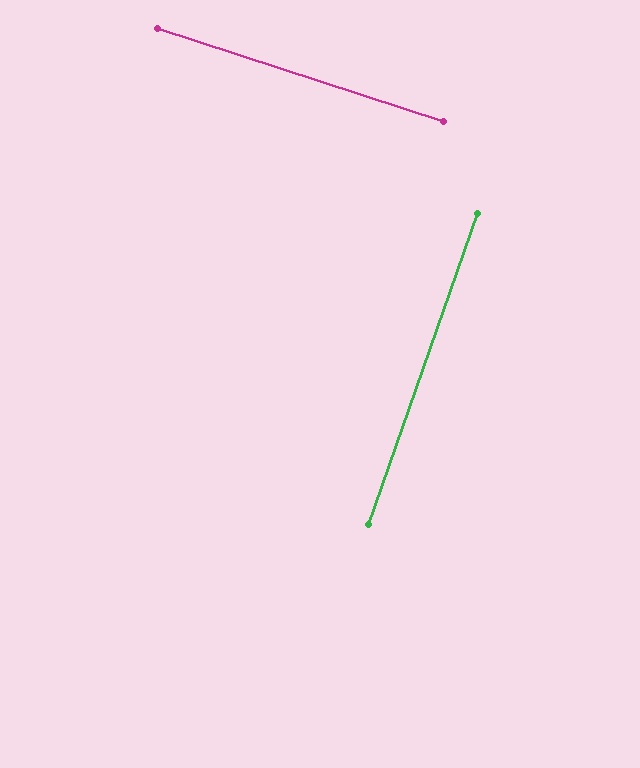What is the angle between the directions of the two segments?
Approximately 89 degrees.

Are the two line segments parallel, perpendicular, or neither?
Perpendicular — they meet at approximately 89°.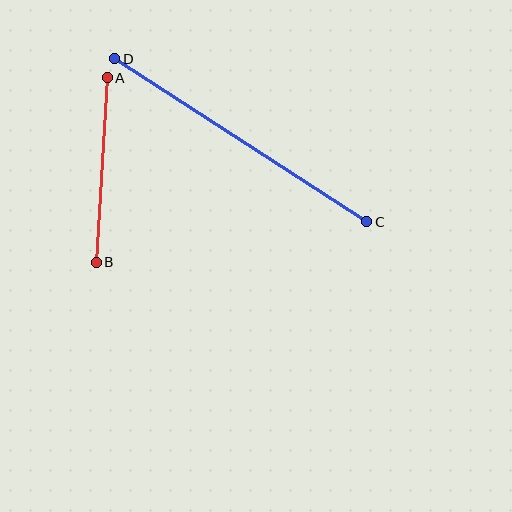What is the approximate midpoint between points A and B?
The midpoint is at approximately (102, 170) pixels.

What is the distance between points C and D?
The distance is approximately 300 pixels.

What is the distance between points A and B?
The distance is approximately 185 pixels.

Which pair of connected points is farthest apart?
Points C and D are farthest apart.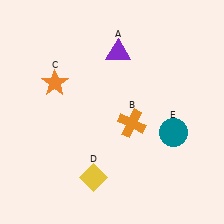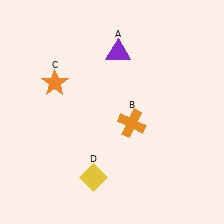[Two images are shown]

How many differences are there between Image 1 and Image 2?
There is 1 difference between the two images.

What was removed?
The teal circle (E) was removed in Image 2.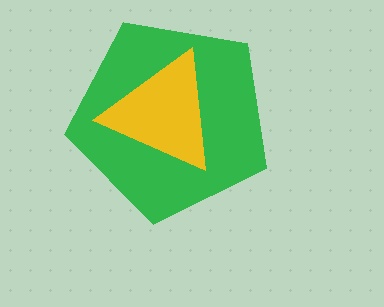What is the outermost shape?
The green pentagon.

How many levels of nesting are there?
2.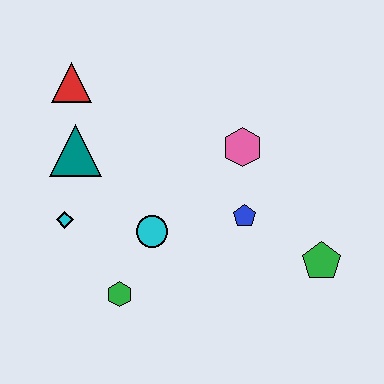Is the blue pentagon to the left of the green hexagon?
No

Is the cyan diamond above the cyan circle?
Yes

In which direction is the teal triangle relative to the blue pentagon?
The teal triangle is to the left of the blue pentagon.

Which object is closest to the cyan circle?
The green hexagon is closest to the cyan circle.